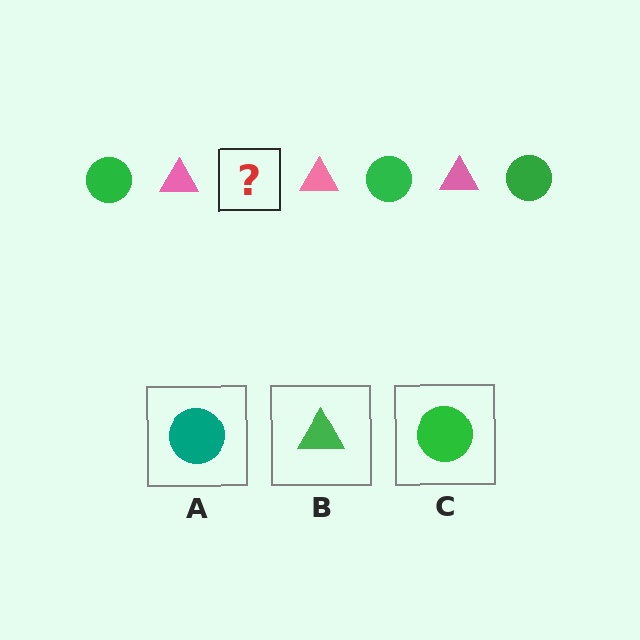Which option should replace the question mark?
Option C.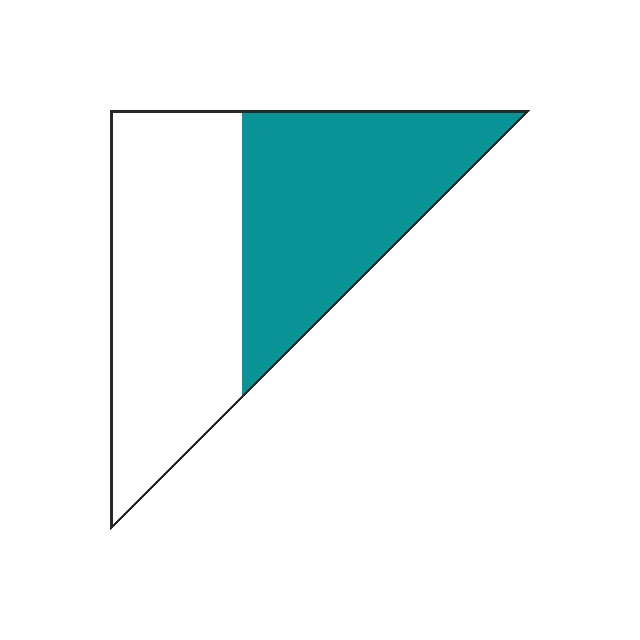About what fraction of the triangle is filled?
About one half (1/2).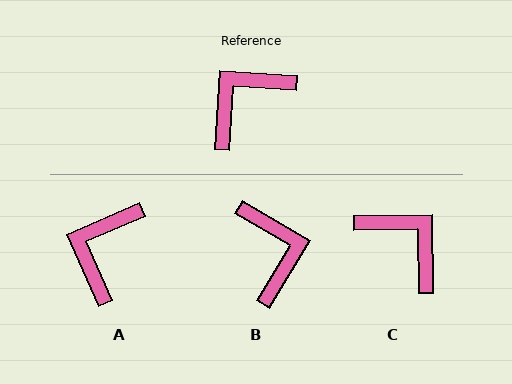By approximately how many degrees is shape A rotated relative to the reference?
Approximately 27 degrees counter-clockwise.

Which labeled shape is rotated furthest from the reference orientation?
B, about 117 degrees away.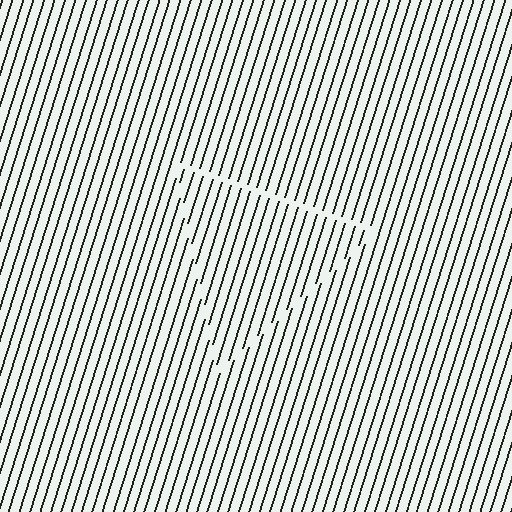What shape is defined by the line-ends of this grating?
An illusory triangle. The interior of the shape contains the same grating, shifted by half a period — the contour is defined by the phase discontinuity where line-ends from the inner and outer gratings abut.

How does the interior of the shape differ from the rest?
The interior of the shape contains the same grating, shifted by half a period — the contour is defined by the phase discontinuity where line-ends from the inner and outer gratings abut.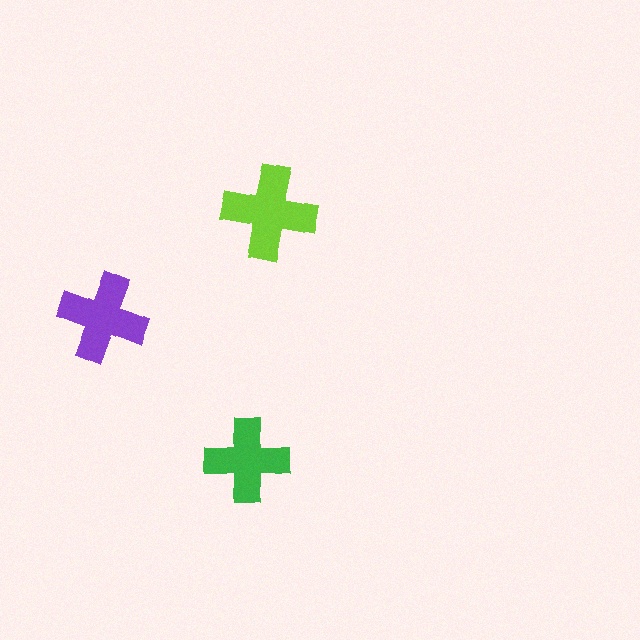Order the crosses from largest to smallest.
the lime one, the purple one, the green one.